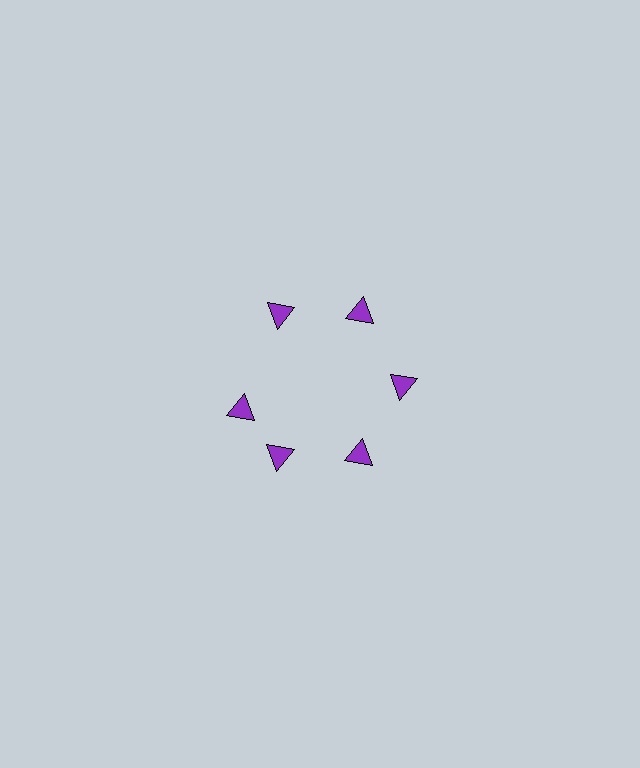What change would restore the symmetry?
The symmetry would be restored by rotating it back into even spacing with its neighbors so that all 6 triangles sit at equal angles and equal distance from the center.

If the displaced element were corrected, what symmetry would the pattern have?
It would have 6-fold rotational symmetry — the pattern would map onto itself every 60 degrees.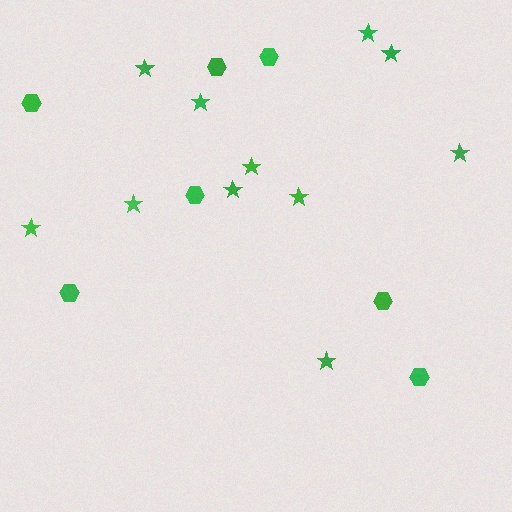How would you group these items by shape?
There are 2 groups: one group of stars (11) and one group of hexagons (7).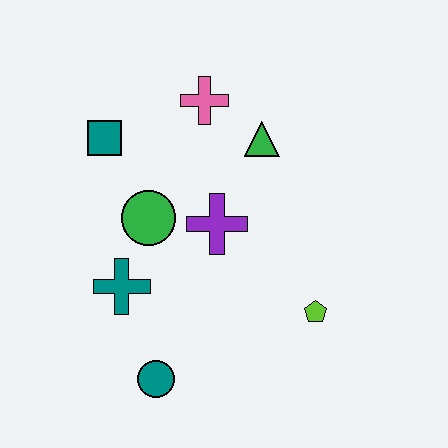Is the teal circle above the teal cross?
No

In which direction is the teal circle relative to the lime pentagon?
The teal circle is to the left of the lime pentagon.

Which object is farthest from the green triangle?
The teal circle is farthest from the green triangle.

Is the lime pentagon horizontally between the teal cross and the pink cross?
No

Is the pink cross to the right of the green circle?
Yes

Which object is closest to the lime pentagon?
The purple cross is closest to the lime pentagon.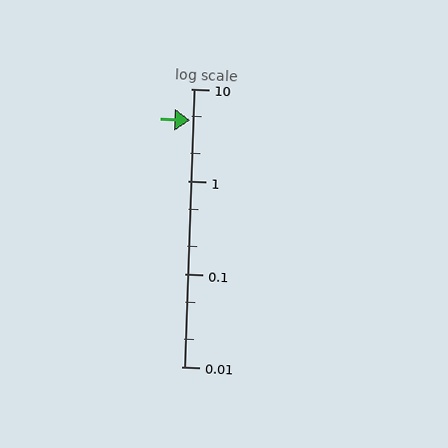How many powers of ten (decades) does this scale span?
The scale spans 3 decades, from 0.01 to 10.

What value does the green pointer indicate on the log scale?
The pointer indicates approximately 4.6.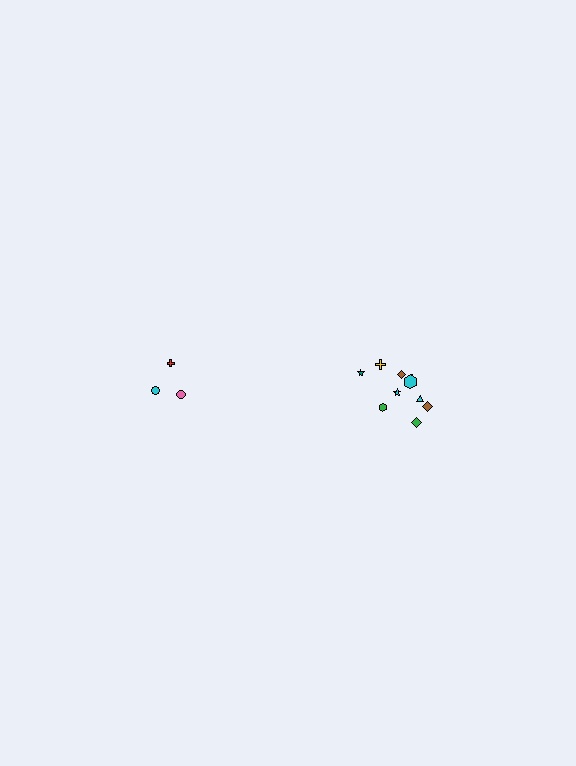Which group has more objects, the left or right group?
The right group.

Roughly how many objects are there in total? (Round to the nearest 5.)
Roughly 15 objects in total.